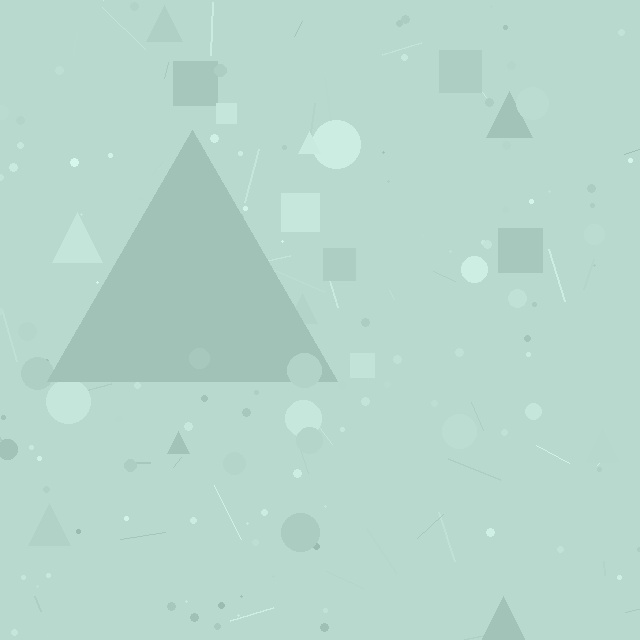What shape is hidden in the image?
A triangle is hidden in the image.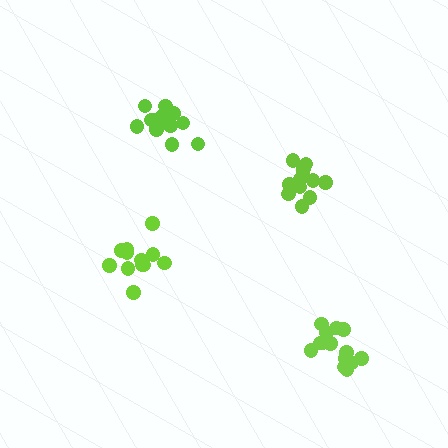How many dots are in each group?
Group 1: 15 dots, Group 2: 12 dots, Group 3: 12 dots, Group 4: 14 dots (53 total).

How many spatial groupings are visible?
There are 4 spatial groupings.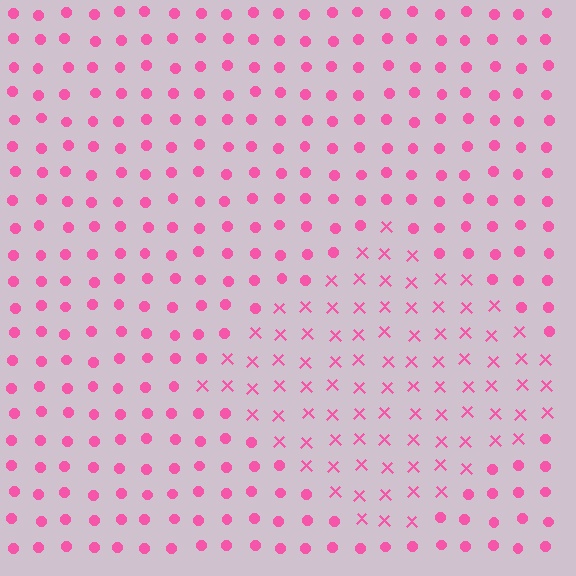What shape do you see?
I see a diamond.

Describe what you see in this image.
The image is filled with small pink elements arranged in a uniform grid. A diamond-shaped region contains X marks, while the surrounding area contains circles. The boundary is defined purely by the change in element shape.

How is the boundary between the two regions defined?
The boundary is defined by a change in element shape: X marks inside vs. circles outside. All elements share the same color and spacing.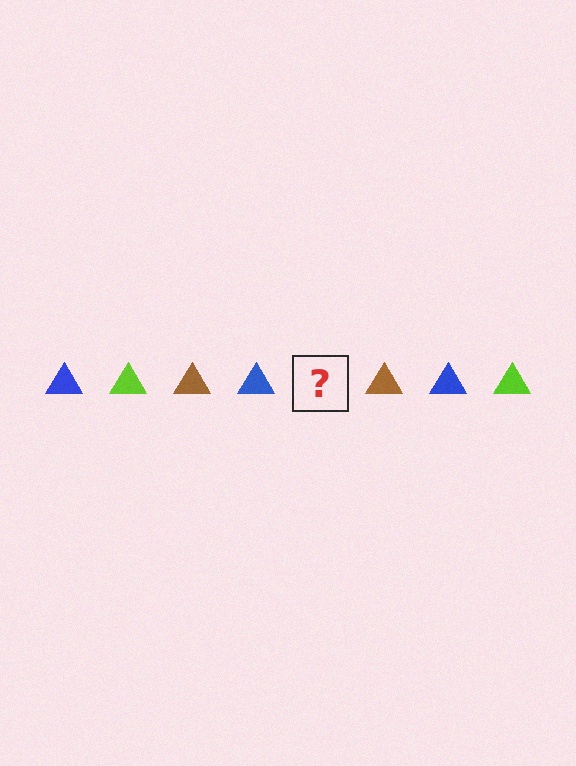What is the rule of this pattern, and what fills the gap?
The rule is that the pattern cycles through blue, lime, brown triangles. The gap should be filled with a lime triangle.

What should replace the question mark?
The question mark should be replaced with a lime triangle.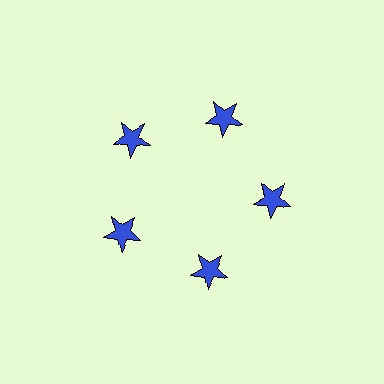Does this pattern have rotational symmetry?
Yes, this pattern has 5-fold rotational symmetry. It looks the same after rotating 72 degrees around the center.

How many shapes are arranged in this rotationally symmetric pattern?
There are 5 shapes, arranged in 5 groups of 1.